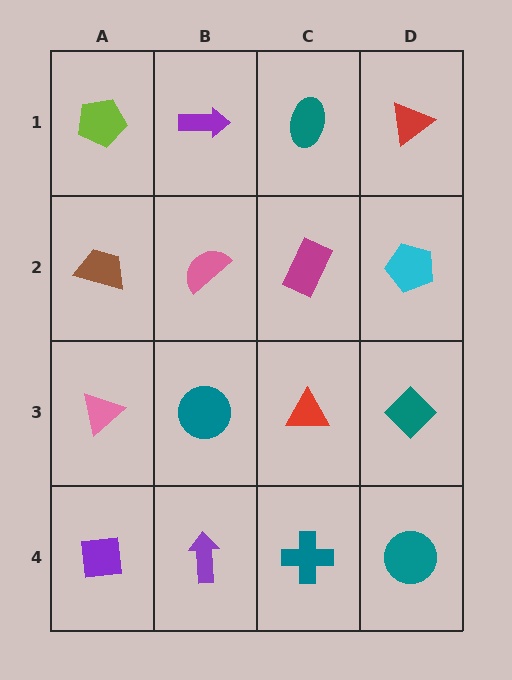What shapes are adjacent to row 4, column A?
A pink triangle (row 3, column A), a purple arrow (row 4, column B).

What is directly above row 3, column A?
A brown trapezoid.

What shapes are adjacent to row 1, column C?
A magenta rectangle (row 2, column C), a purple arrow (row 1, column B), a red triangle (row 1, column D).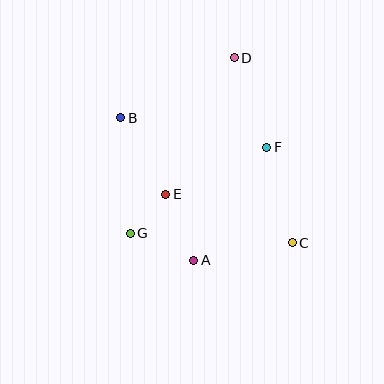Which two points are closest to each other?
Points E and G are closest to each other.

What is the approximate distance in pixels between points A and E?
The distance between A and E is approximately 71 pixels.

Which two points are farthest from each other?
Points B and C are farthest from each other.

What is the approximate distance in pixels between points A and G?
The distance between A and G is approximately 69 pixels.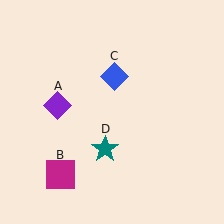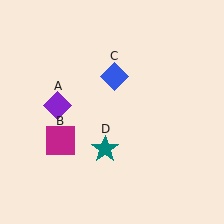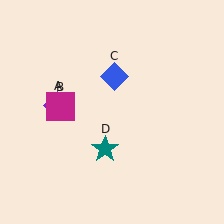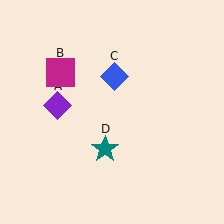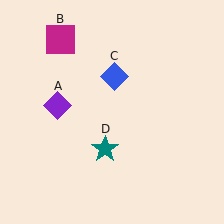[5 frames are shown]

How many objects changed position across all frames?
1 object changed position: magenta square (object B).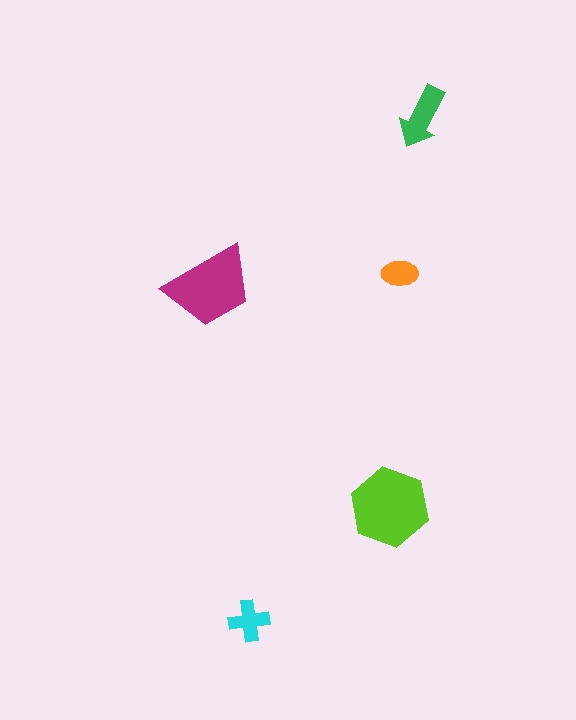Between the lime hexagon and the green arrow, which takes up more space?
The lime hexagon.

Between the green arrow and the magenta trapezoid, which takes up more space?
The magenta trapezoid.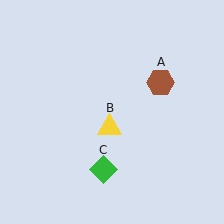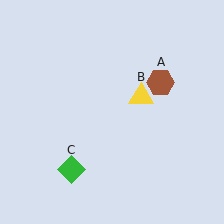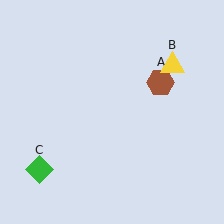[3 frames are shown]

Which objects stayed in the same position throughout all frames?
Brown hexagon (object A) remained stationary.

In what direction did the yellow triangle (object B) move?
The yellow triangle (object B) moved up and to the right.